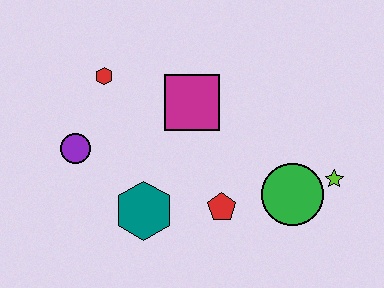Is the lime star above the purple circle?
No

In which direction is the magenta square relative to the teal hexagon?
The magenta square is above the teal hexagon.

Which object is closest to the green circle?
The lime star is closest to the green circle.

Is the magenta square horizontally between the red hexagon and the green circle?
Yes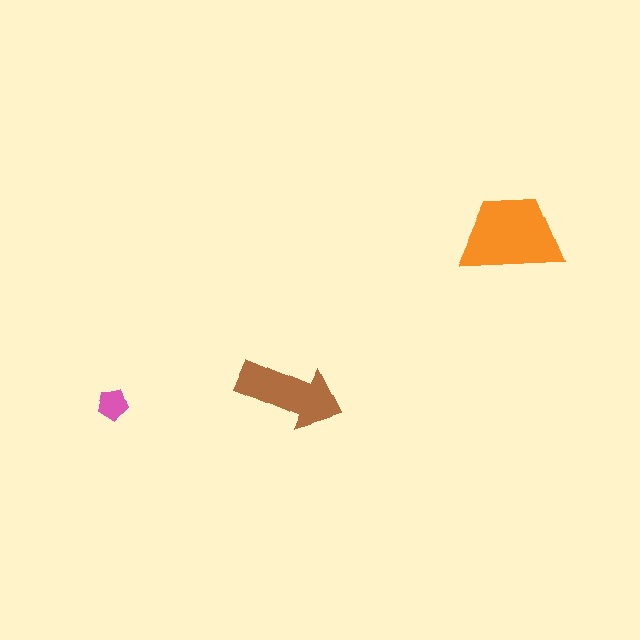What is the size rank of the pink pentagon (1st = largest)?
3rd.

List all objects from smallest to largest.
The pink pentagon, the brown arrow, the orange trapezoid.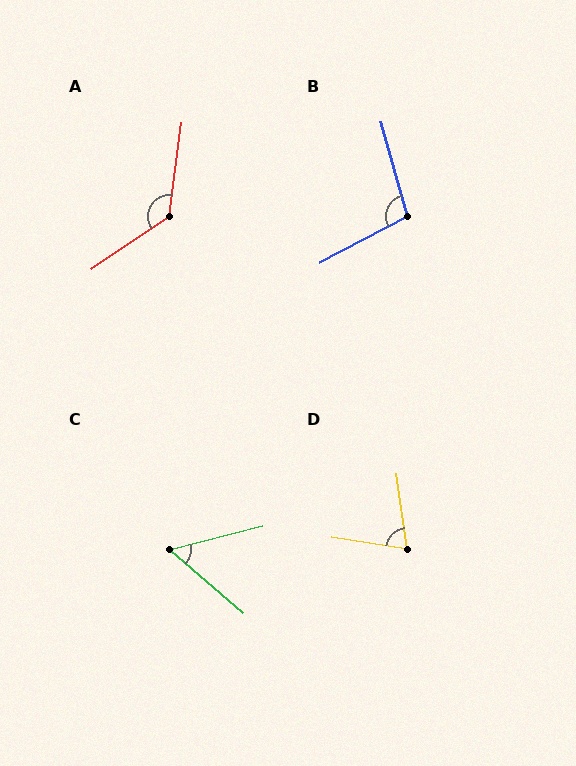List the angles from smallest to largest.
C (55°), D (73°), B (102°), A (131°).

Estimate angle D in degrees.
Approximately 73 degrees.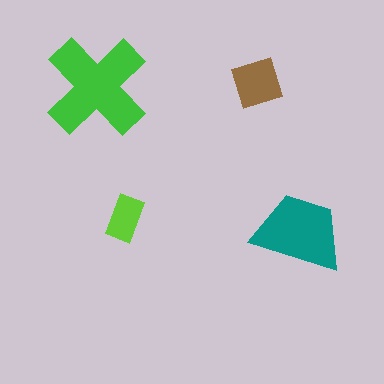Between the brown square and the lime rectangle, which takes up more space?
The brown square.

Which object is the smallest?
The lime rectangle.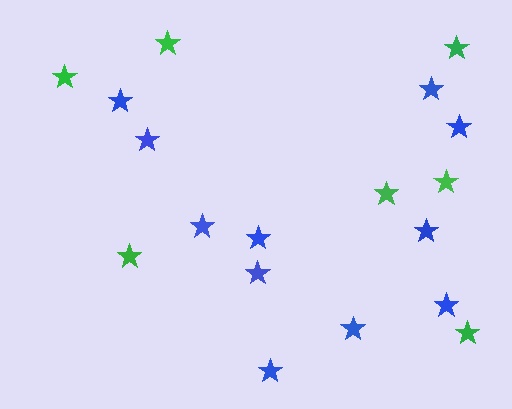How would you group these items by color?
There are 2 groups: one group of blue stars (11) and one group of green stars (7).